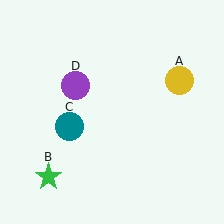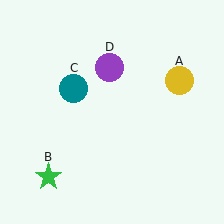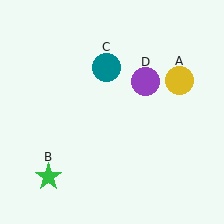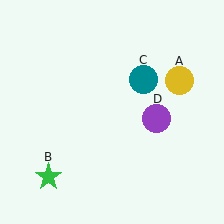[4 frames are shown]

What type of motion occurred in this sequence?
The teal circle (object C), purple circle (object D) rotated clockwise around the center of the scene.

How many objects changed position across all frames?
2 objects changed position: teal circle (object C), purple circle (object D).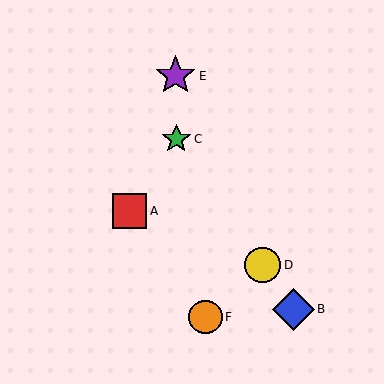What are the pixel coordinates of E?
Object E is at (176, 76).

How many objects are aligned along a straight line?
3 objects (B, C, D) are aligned along a straight line.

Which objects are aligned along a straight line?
Objects B, C, D are aligned along a straight line.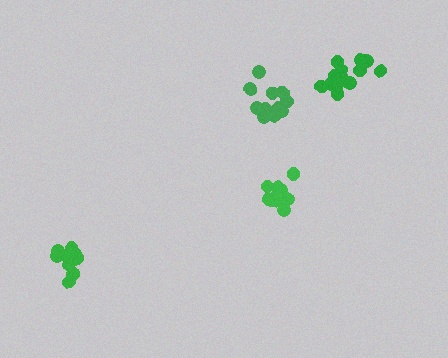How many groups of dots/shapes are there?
There are 4 groups.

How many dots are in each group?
Group 1: 15 dots, Group 2: 11 dots, Group 3: 12 dots, Group 4: 14 dots (52 total).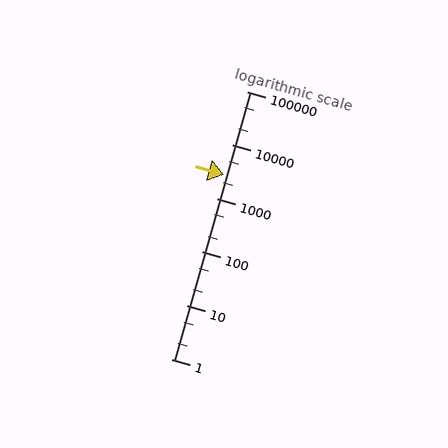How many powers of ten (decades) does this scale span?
The scale spans 5 decades, from 1 to 100000.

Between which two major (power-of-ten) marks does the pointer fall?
The pointer is between 1000 and 10000.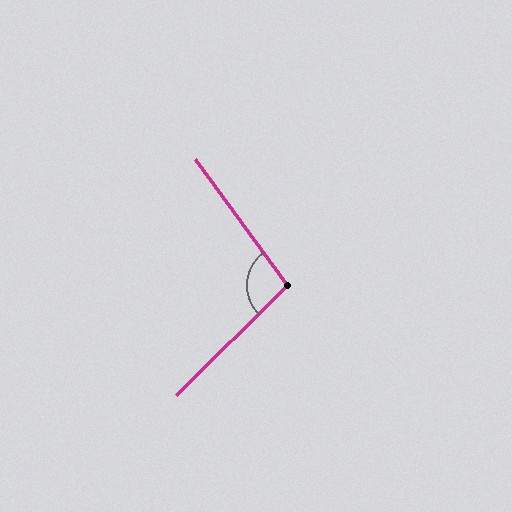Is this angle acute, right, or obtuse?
It is obtuse.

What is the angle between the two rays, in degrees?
Approximately 99 degrees.